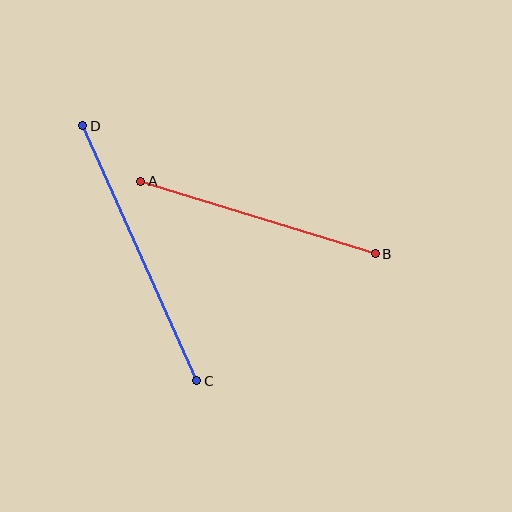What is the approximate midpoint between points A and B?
The midpoint is at approximately (258, 217) pixels.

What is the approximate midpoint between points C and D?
The midpoint is at approximately (140, 253) pixels.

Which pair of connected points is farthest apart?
Points C and D are farthest apart.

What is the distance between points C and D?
The distance is approximately 279 pixels.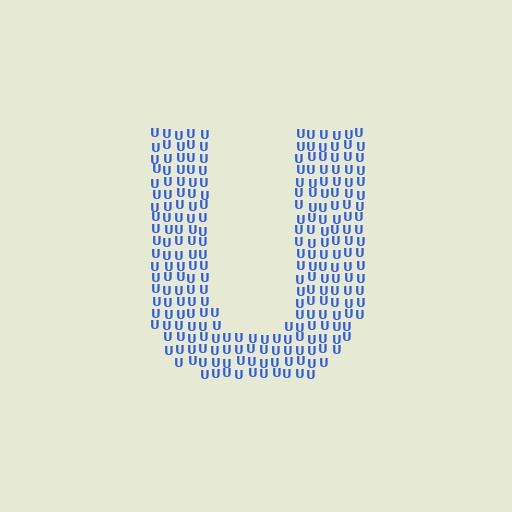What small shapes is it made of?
It is made of small letter U's.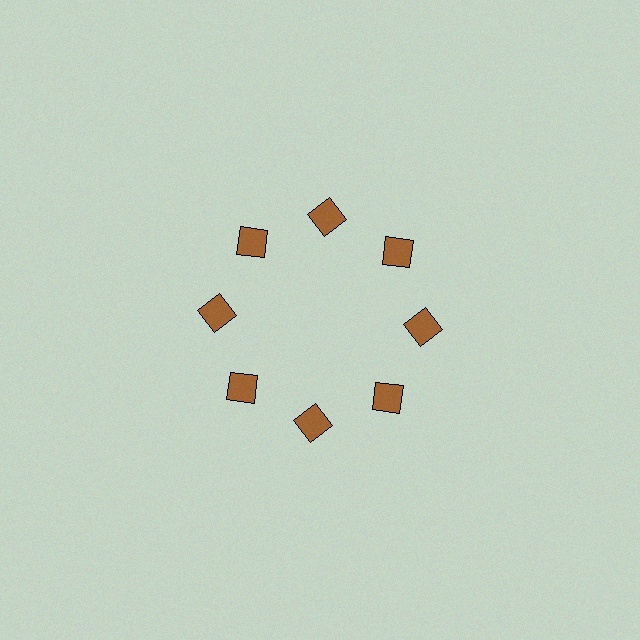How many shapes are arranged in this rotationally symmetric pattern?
There are 8 shapes, arranged in 8 groups of 1.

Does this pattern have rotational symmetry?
Yes, this pattern has 8-fold rotational symmetry. It looks the same after rotating 45 degrees around the center.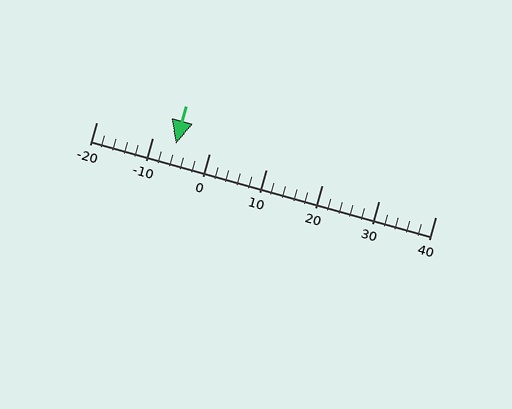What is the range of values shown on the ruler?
The ruler shows values from -20 to 40.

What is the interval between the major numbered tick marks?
The major tick marks are spaced 10 units apart.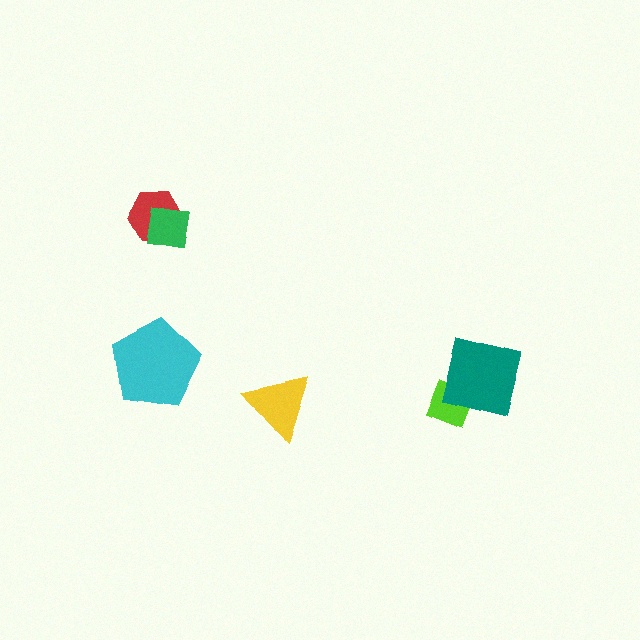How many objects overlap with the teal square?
1 object overlaps with the teal square.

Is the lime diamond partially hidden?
Yes, it is partially covered by another shape.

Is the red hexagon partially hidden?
Yes, it is partially covered by another shape.